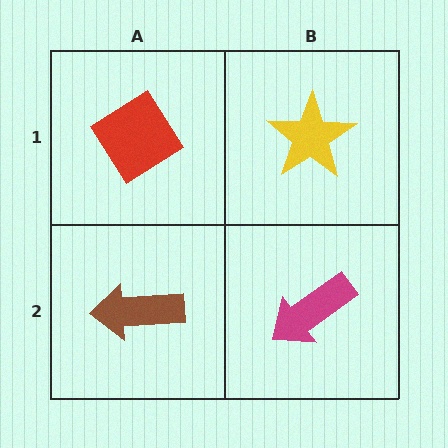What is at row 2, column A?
A brown arrow.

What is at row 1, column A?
A red diamond.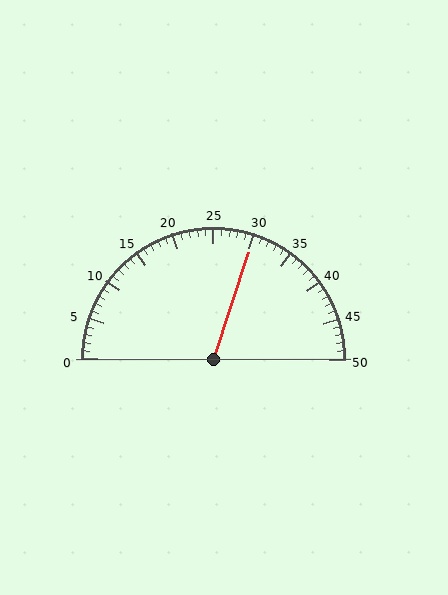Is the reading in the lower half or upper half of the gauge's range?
The reading is in the upper half of the range (0 to 50).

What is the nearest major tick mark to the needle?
The nearest major tick mark is 30.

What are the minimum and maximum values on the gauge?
The gauge ranges from 0 to 50.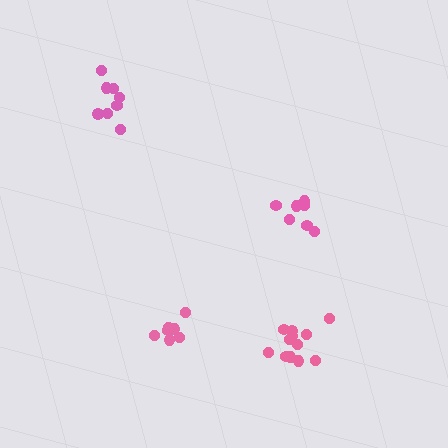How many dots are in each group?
Group 1: 7 dots, Group 2: 12 dots, Group 3: 8 dots, Group 4: 7 dots (34 total).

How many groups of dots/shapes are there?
There are 4 groups.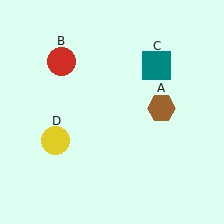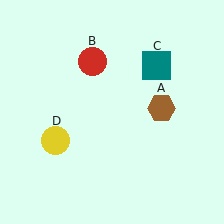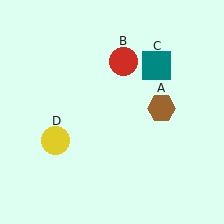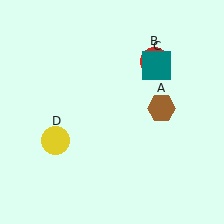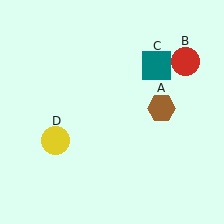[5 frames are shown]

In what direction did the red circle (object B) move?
The red circle (object B) moved right.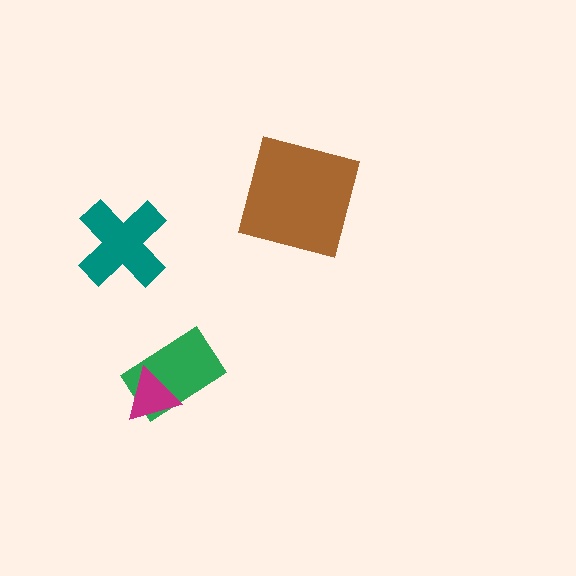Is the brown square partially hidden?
No, no other shape covers it.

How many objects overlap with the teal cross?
0 objects overlap with the teal cross.